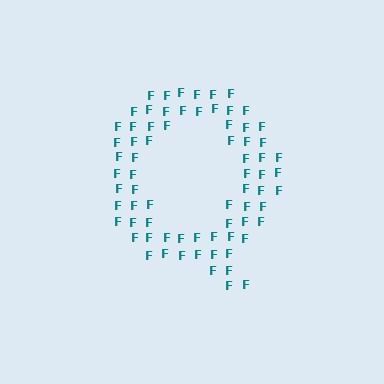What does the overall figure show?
The overall figure shows the letter Q.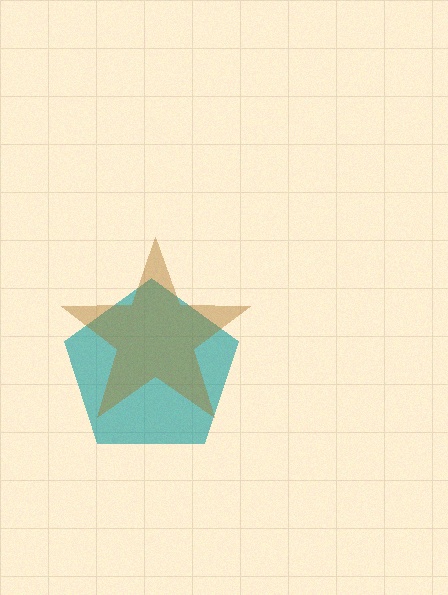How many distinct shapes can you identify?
There are 2 distinct shapes: a teal pentagon, a brown star.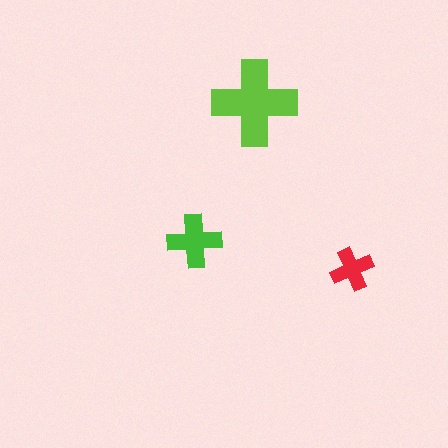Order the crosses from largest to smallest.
the lime one, the green one, the red one.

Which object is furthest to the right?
The red cross is rightmost.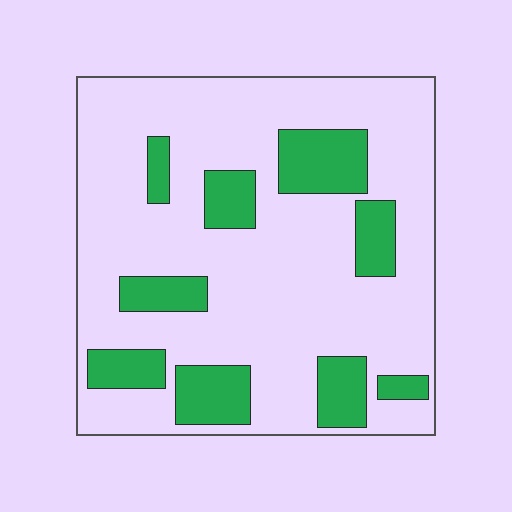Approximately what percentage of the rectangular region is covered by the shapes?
Approximately 25%.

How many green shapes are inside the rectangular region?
9.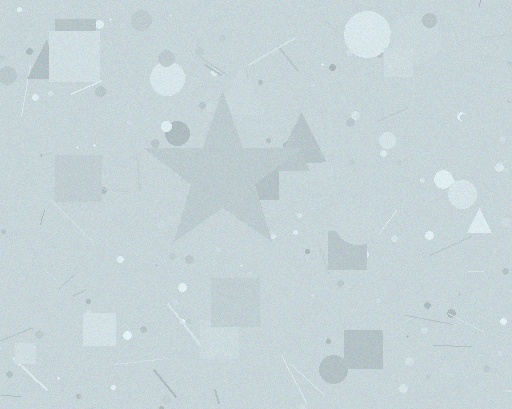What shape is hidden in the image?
A star is hidden in the image.